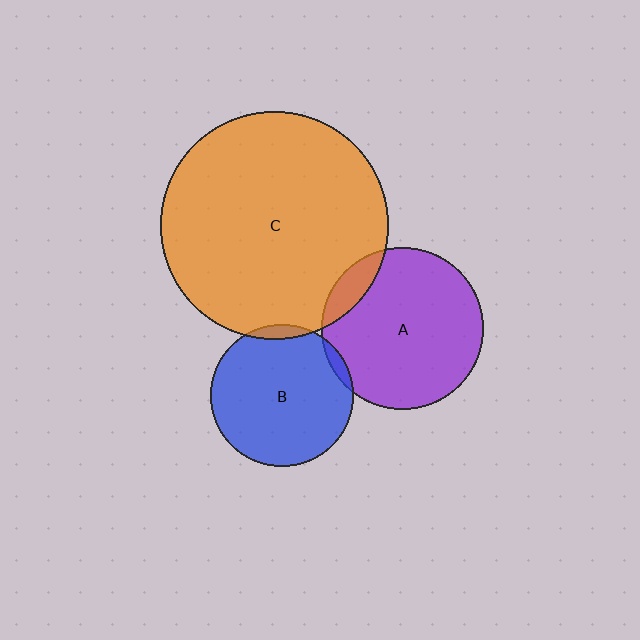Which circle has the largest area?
Circle C (orange).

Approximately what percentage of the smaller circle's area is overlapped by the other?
Approximately 10%.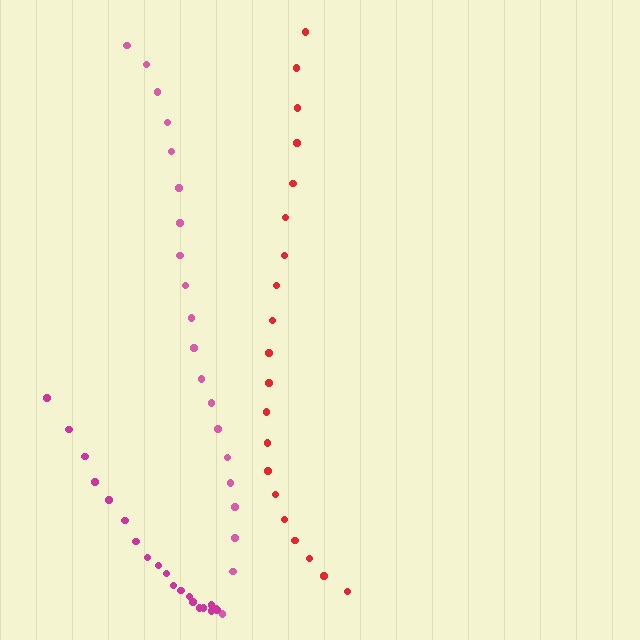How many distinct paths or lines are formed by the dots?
There are 3 distinct paths.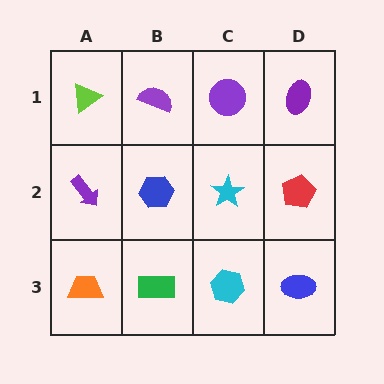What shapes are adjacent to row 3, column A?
A purple arrow (row 2, column A), a green rectangle (row 3, column B).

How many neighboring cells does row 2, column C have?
4.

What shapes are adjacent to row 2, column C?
A purple circle (row 1, column C), a cyan hexagon (row 3, column C), a blue hexagon (row 2, column B), a red pentagon (row 2, column D).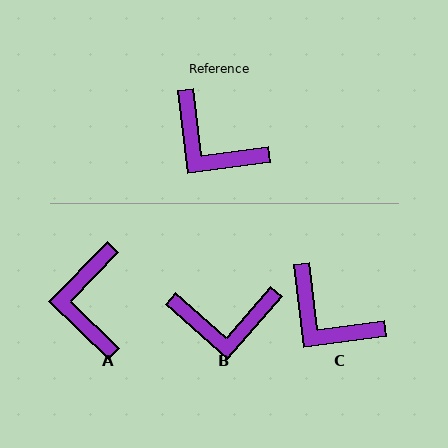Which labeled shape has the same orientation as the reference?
C.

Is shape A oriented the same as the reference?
No, it is off by about 51 degrees.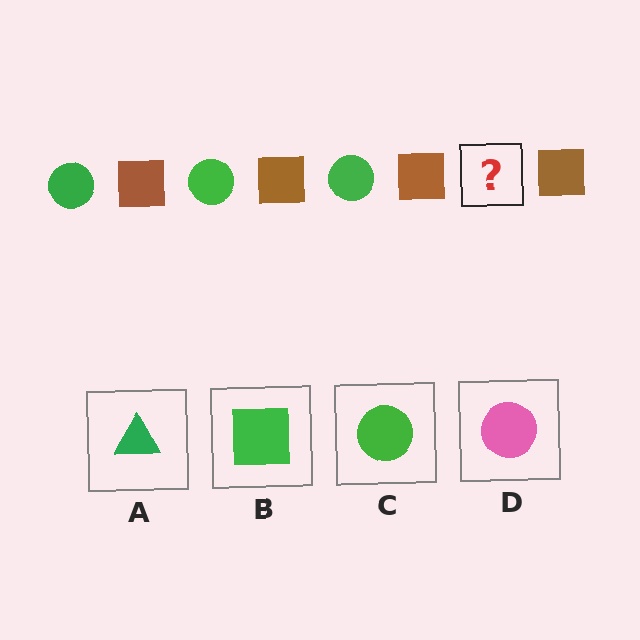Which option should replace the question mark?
Option C.